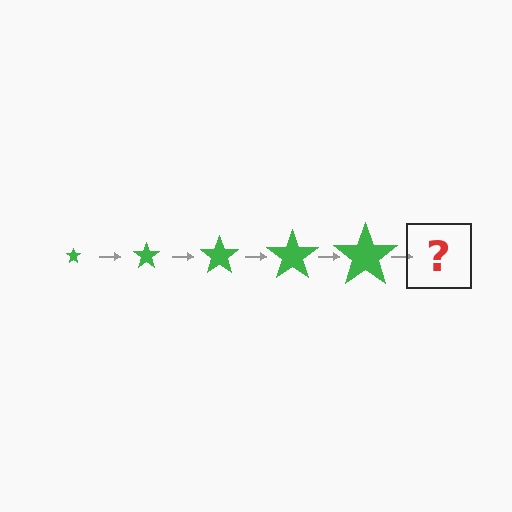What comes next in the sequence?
The next element should be a green star, larger than the previous one.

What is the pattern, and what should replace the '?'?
The pattern is that the star gets progressively larger each step. The '?' should be a green star, larger than the previous one.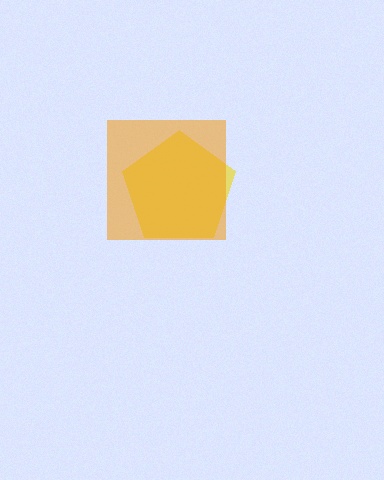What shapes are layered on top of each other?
The layered shapes are: a yellow pentagon, an orange square.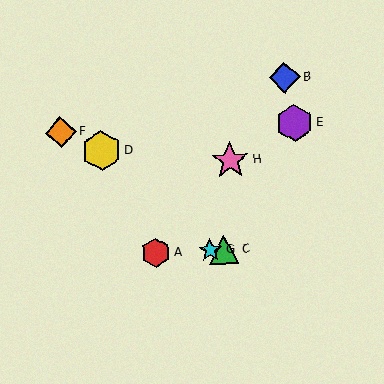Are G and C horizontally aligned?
Yes, both are at y≈250.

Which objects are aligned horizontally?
Objects A, C, G are aligned horizontally.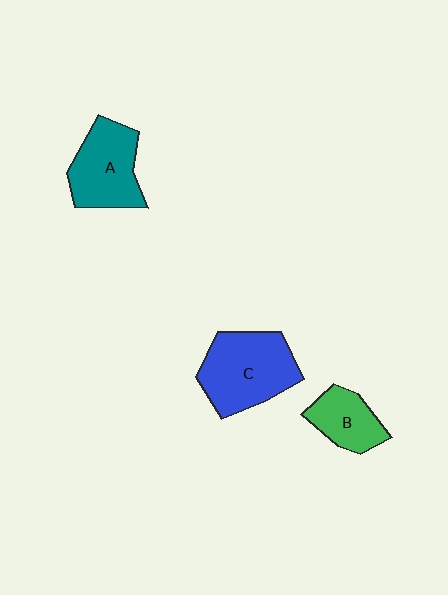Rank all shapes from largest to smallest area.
From largest to smallest: C (blue), A (teal), B (green).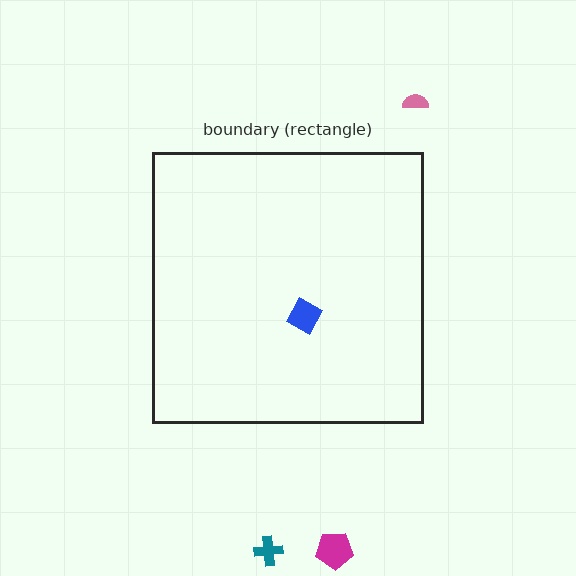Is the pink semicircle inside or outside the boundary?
Outside.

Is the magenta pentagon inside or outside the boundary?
Outside.